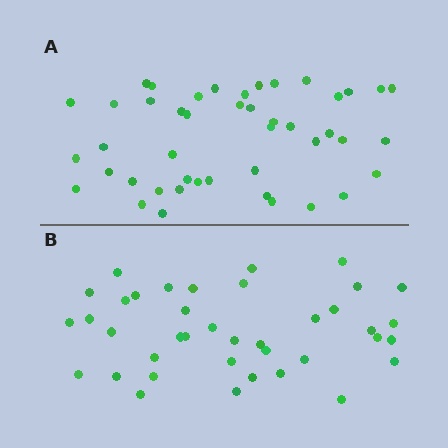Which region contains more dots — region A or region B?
Region A (the top region) has more dots.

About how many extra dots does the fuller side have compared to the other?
Region A has about 6 more dots than region B.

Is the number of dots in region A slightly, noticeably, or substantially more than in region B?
Region A has only slightly more — the two regions are fairly close. The ratio is roughly 1.2 to 1.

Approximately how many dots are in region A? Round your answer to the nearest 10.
About 40 dots. (The exact count is 45, which rounds to 40.)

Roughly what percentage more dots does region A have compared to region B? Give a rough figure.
About 15% more.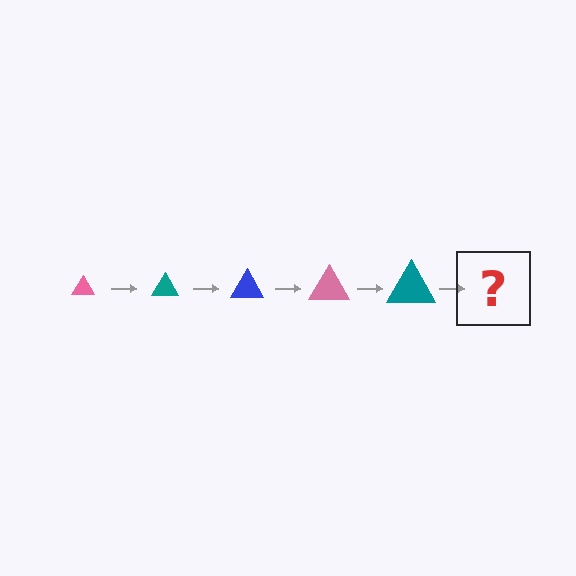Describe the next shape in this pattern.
It should be a blue triangle, larger than the previous one.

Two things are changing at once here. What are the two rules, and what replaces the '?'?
The two rules are that the triangle grows larger each step and the color cycles through pink, teal, and blue. The '?' should be a blue triangle, larger than the previous one.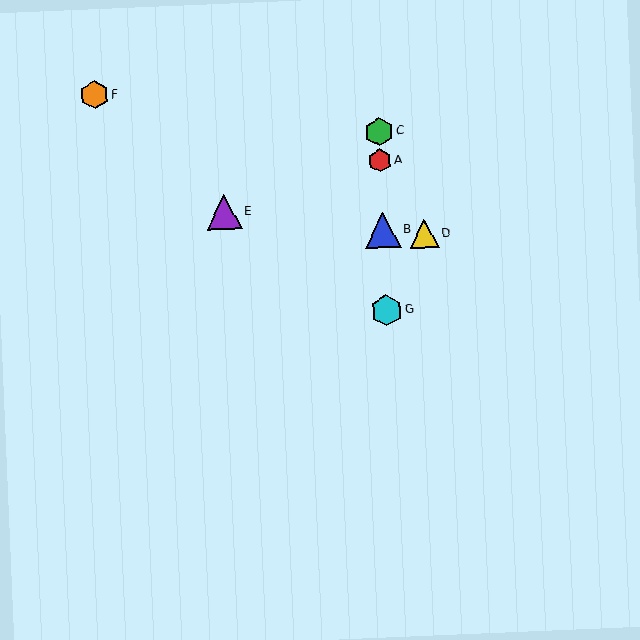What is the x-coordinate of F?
Object F is at x≈94.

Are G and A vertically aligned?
Yes, both are at x≈386.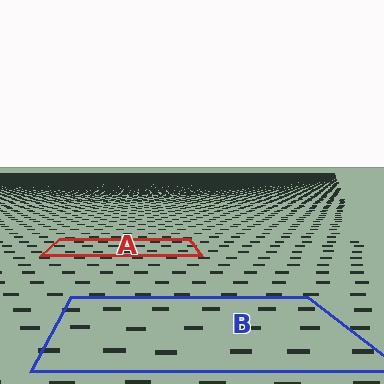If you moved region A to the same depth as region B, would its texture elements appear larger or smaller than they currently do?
They would appear larger. At a closer depth, the same texture elements are projected at a bigger on-screen size.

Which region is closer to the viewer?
Region B is closer. The texture elements there are larger and more spread out.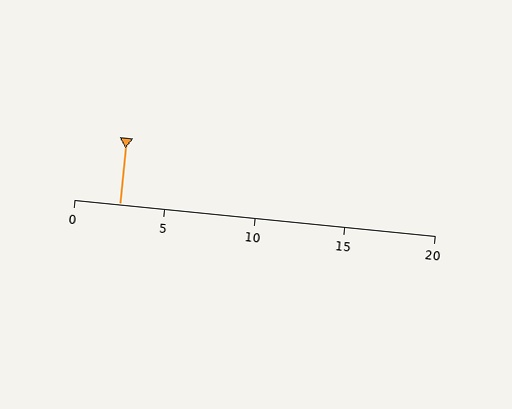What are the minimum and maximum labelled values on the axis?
The axis runs from 0 to 20.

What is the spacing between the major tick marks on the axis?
The major ticks are spaced 5 apart.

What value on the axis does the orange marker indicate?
The marker indicates approximately 2.5.